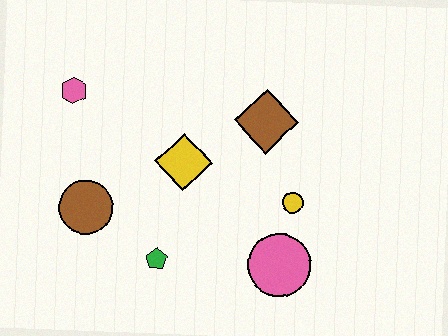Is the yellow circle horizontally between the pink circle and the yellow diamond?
No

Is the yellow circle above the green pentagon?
Yes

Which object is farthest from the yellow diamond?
The pink circle is farthest from the yellow diamond.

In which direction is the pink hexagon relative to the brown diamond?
The pink hexagon is to the left of the brown diamond.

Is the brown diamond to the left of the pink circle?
Yes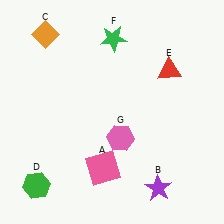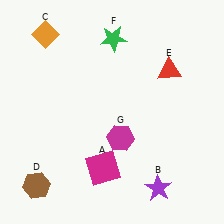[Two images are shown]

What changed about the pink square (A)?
In Image 1, A is pink. In Image 2, it changed to magenta.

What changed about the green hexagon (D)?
In Image 1, D is green. In Image 2, it changed to brown.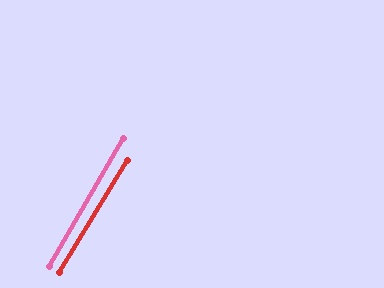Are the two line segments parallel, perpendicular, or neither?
Parallel — their directions differ by only 1.3°.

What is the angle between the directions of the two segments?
Approximately 1 degree.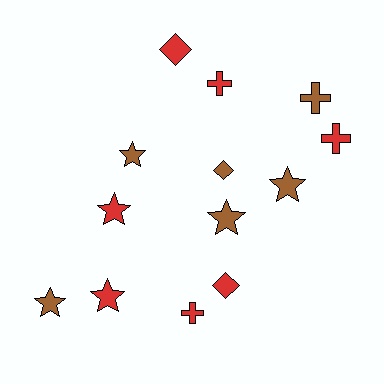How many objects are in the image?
There are 13 objects.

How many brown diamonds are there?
There is 1 brown diamond.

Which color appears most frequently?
Red, with 7 objects.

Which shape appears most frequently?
Star, with 6 objects.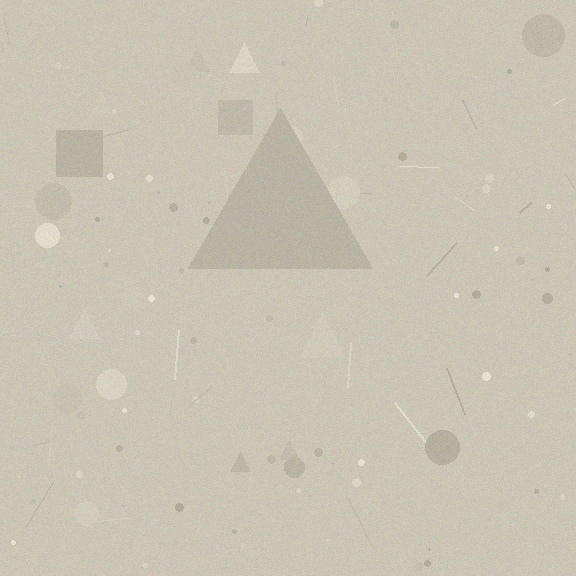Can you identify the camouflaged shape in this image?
The camouflaged shape is a triangle.